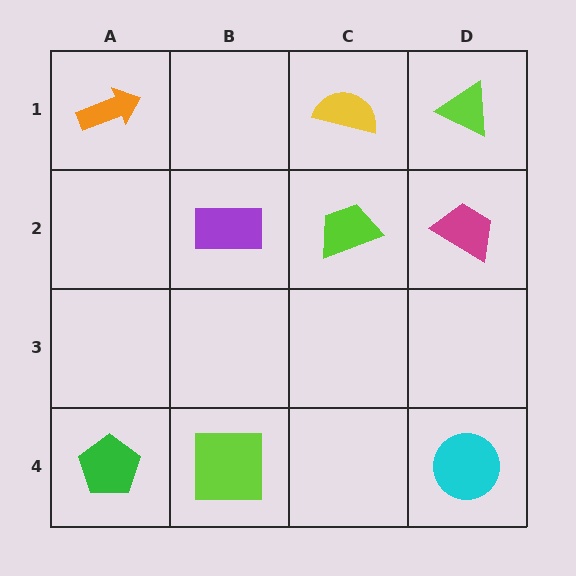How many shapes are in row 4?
3 shapes.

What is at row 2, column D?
A magenta trapezoid.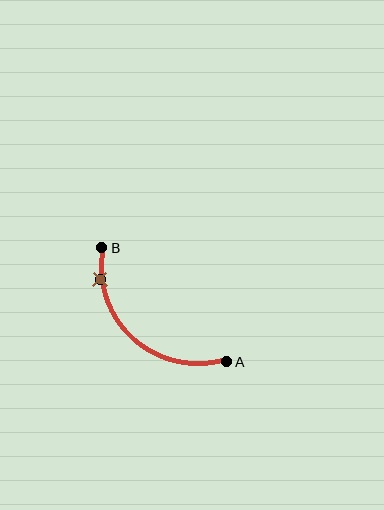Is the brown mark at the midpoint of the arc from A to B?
No. The brown mark lies on the arc but is closer to endpoint B. The arc midpoint would be at the point on the curve equidistant along the arc from both A and B.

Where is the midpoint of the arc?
The arc midpoint is the point on the curve farthest from the straight line joining A and B. It sits below and to the left of that line.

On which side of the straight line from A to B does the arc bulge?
The arc bulges below and to the left of the straight line connecting A and B.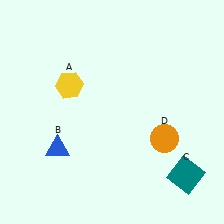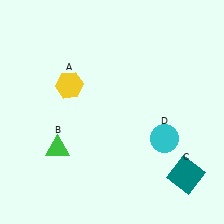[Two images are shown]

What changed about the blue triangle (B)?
In Image 1, B is blue. In Image 2, it changed to green.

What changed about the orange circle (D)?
In Image 1, D is orange. In Image 2, it changed to cyan.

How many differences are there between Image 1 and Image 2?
There are 2 differences between the two images.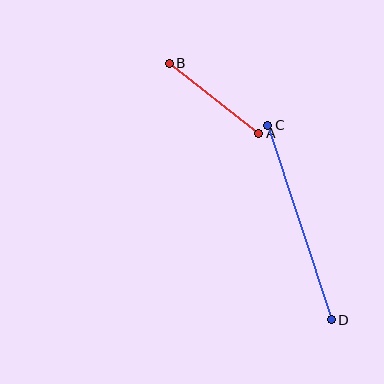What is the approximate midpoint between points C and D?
The midpoint is at approximately (300, 222) pixels.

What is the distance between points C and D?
The distance is approximately 205 pixels.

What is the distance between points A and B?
The distance is approximately 114 pixels.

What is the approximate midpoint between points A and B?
The midpoint is at approximately (214, 98) pixels.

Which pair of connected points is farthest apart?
Points C and D are farthest apart.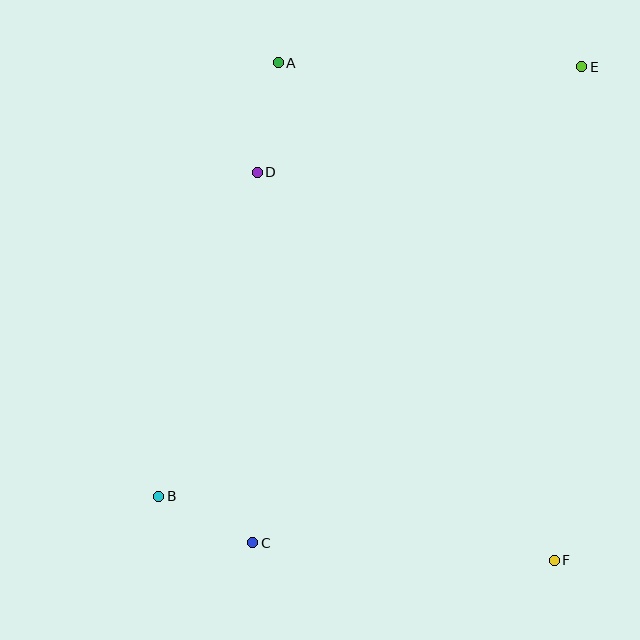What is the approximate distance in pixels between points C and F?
The distance between C and F is approximately 302 pixels.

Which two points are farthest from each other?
Points B and E are farthest from each other.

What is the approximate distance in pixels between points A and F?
The distance between A and F is approximately 569 pixels.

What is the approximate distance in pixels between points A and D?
The distance between A and D is approximately 112 pixels.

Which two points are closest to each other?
Points B and C are closest to each other.